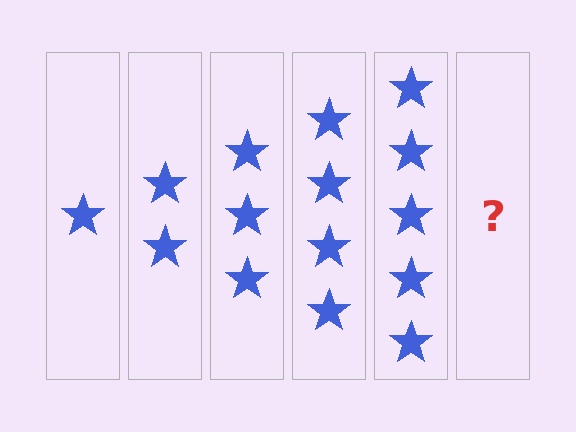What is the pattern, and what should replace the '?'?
The pattern is that each step adds one more star. The '?' should be 6 stars.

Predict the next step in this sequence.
The next step is 6 stars.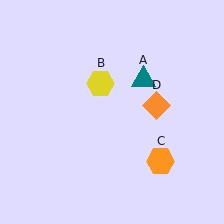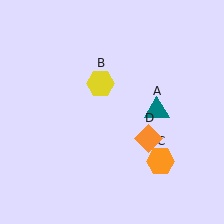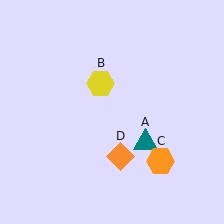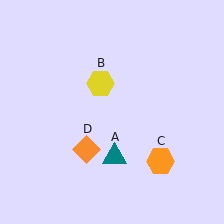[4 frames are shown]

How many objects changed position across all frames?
2 objects changed position: teal triangle (object A), orange diamond (object D).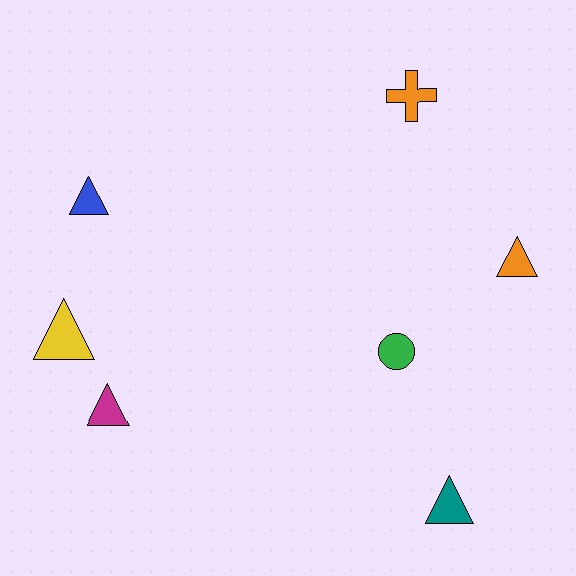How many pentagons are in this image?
There are no pentagons.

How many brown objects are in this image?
There are no brown objects.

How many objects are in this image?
There are 7 objects.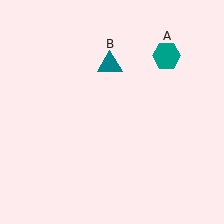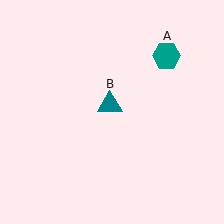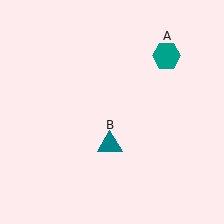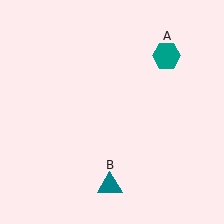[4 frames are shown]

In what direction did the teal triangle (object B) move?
The teal triangle (object B) moved down.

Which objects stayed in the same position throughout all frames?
Teal hexagon (object A) remained stationary.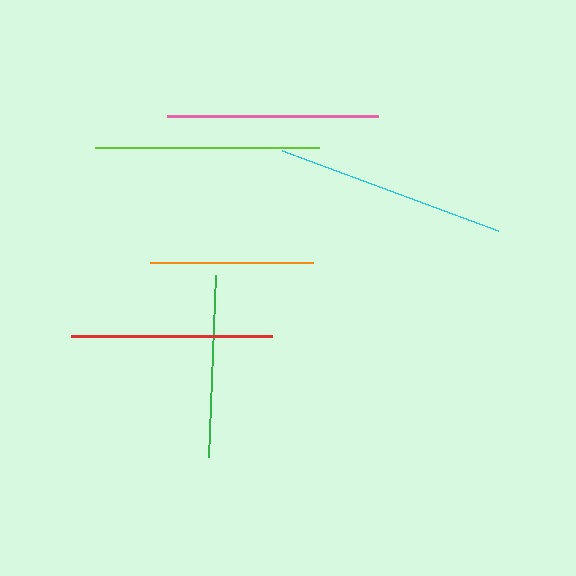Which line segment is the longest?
The cyan line is the longest at approximately 231 pixels.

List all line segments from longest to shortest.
From longest to shortest: cyan, lime, pink, red, green, orange.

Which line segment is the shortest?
The orange line is the shortest at approximately 163 pixels.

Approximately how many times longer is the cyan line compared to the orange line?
The cyan line is approximately 1.4 times the length of the orange line.